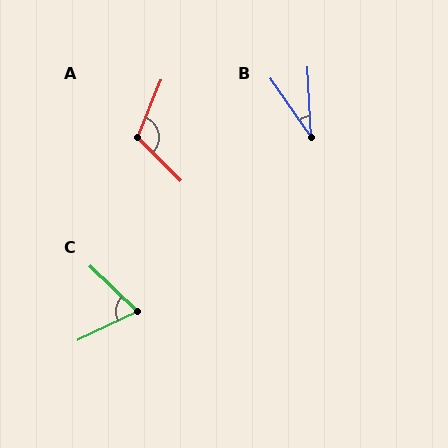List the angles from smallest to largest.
B (32°), C (69°), A (113°).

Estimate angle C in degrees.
Approximately 69 degrees.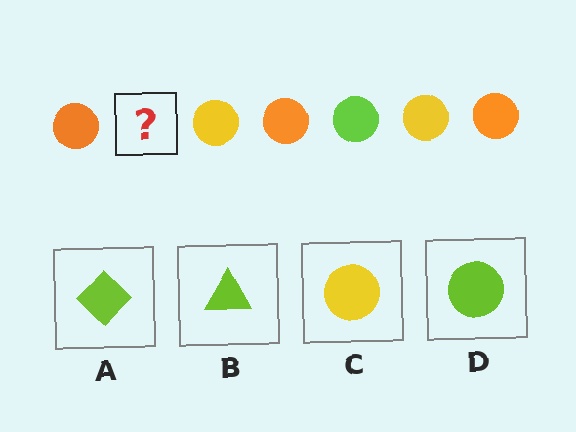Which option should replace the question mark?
Option D.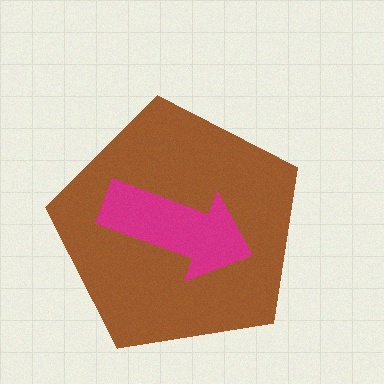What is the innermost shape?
The magenta arrow.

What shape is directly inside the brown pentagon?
The magenta arrow.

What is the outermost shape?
The brown pentagon.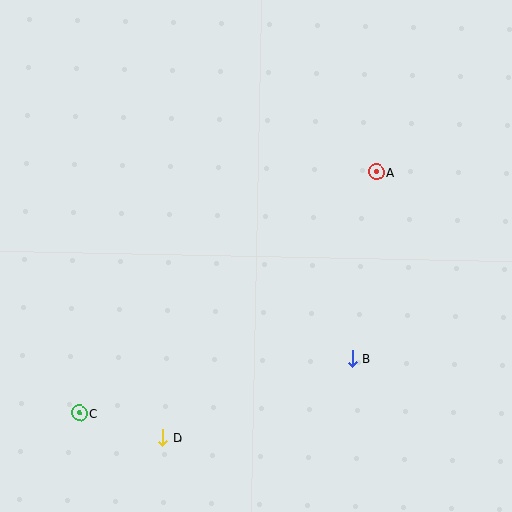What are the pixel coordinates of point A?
Point A is at (376, 172).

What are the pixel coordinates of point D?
Point D is at (163, 438).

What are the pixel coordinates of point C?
Point C is at (79, 413).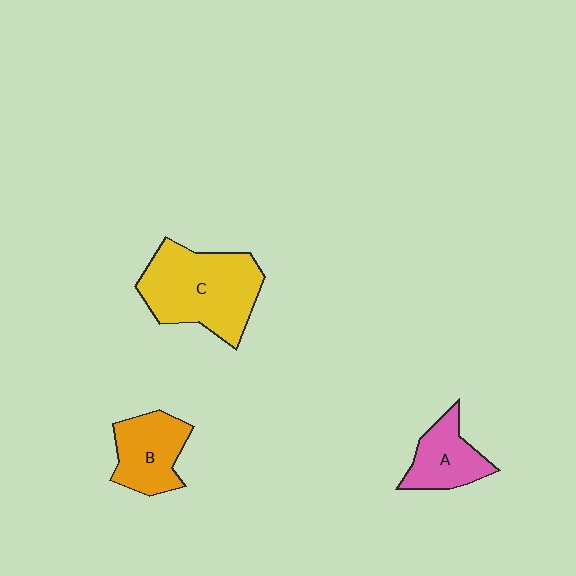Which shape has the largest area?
Shape C (yellow).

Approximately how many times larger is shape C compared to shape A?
Approximately 2.0 times.